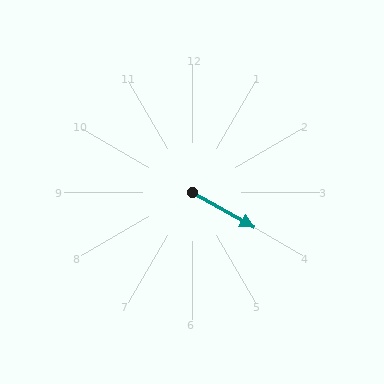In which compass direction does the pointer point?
Southeast.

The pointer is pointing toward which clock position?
Roughly 4 o'clock.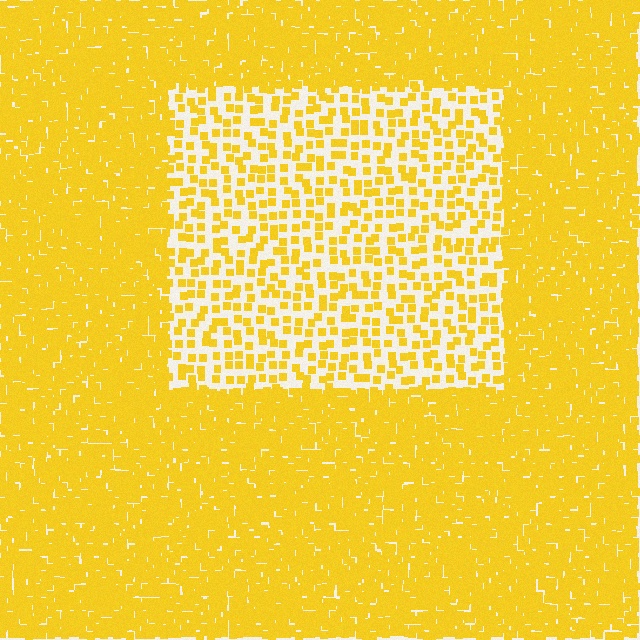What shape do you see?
I see a rectangle.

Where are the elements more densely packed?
The elements are more densely packed outside the rectangle boundary.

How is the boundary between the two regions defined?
The boundary is defined by a change in element density (approximately 3.0x ratio). All elements are the same color, size, and shape.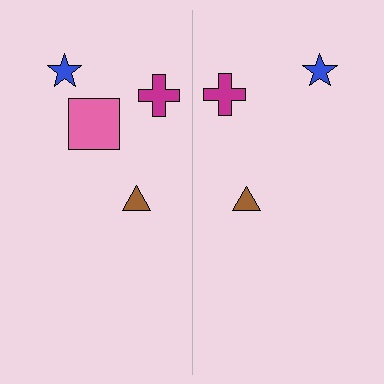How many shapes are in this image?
There are 7 shapes in this image.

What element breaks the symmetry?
A pink square is missing from the right side.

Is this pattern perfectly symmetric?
No, the pattern is not perfectly symmetric. A pink square is missing from the right side.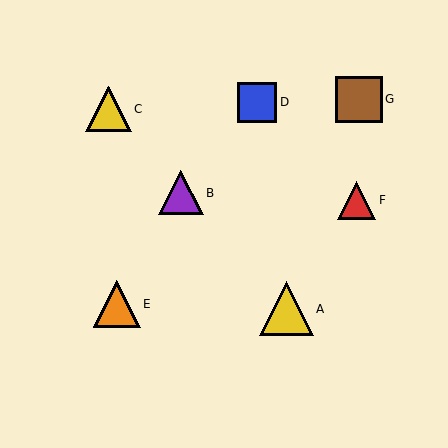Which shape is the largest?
The yellow triangle (labeled A) is the largest.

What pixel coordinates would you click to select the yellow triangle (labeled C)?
Click at (108, 109) to select the yellow triangle C.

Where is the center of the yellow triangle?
The center of the yellow triangle is at (108, 109).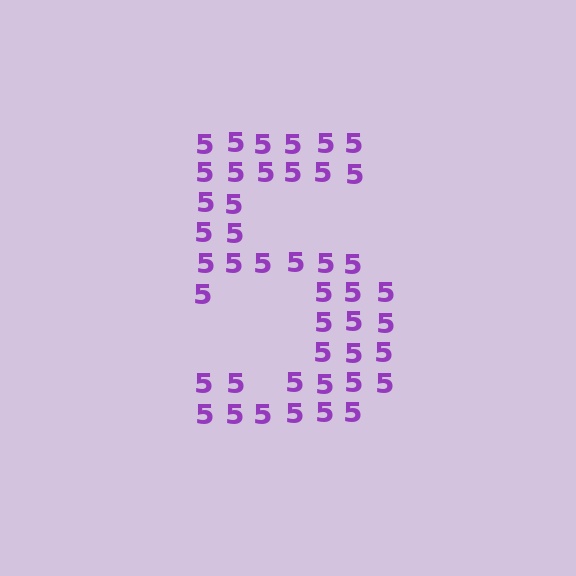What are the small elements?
The small elements are digit 5's.